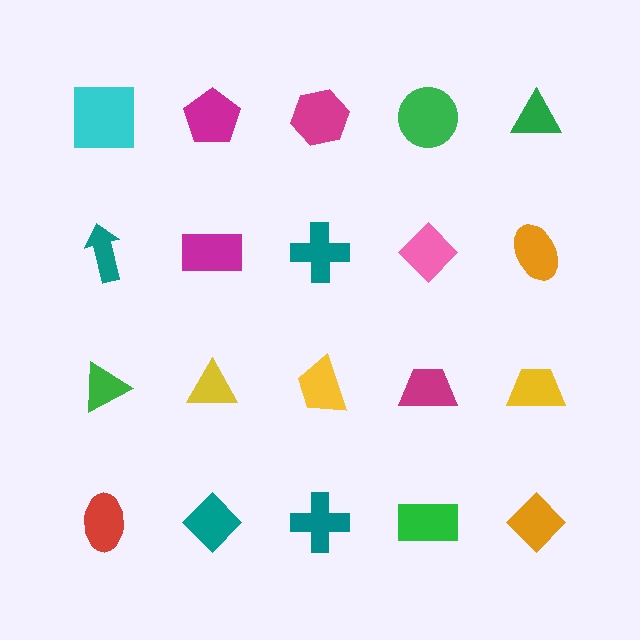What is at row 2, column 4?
A pink diamond.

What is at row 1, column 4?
A green circle.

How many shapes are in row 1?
5 shapes.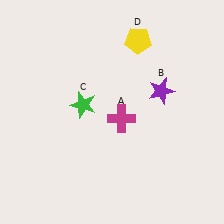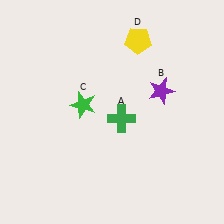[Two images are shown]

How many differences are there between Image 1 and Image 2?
There is 1 difference between the two images.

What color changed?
The cross (A) changed from magenta in Image 1 to green in Image 2.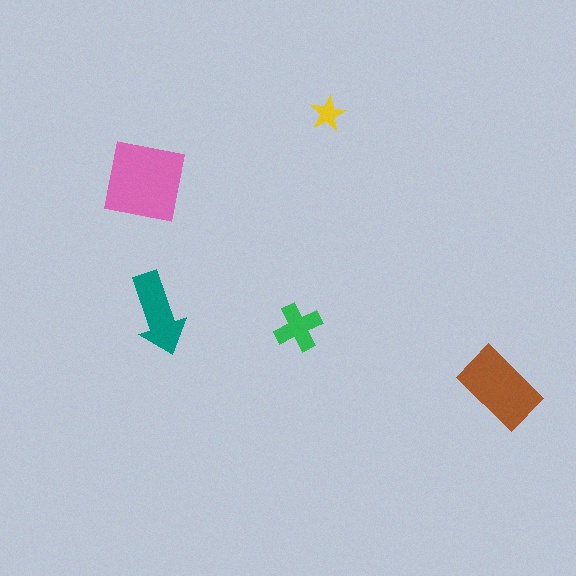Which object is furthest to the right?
The brown rectangle is rightmost.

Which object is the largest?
The pink square.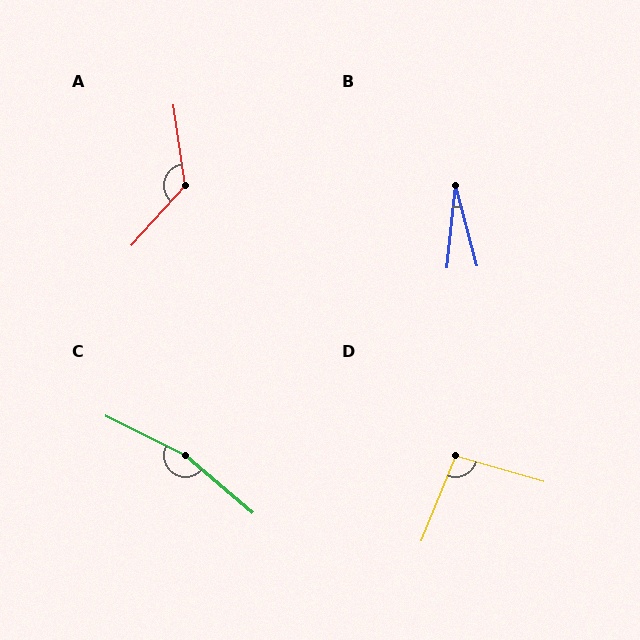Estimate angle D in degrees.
Approximately 96 degrees.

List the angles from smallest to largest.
B (21°), D (96°), A (130°), C (166°).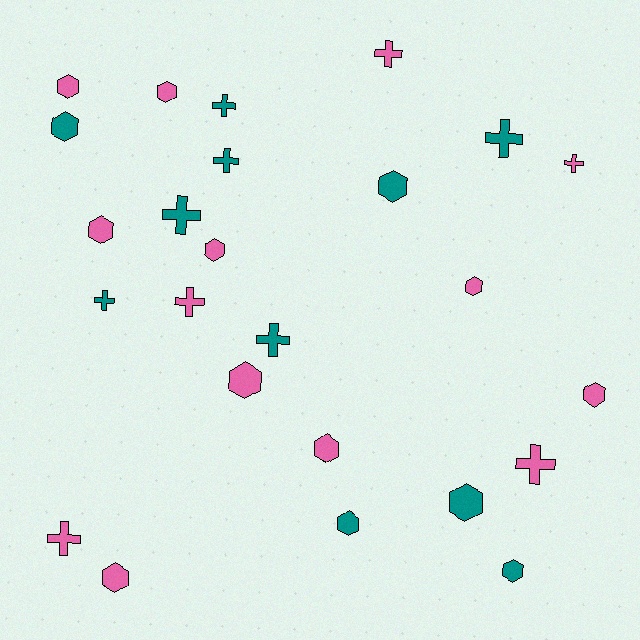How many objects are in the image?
There are 25 objects.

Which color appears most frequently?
Pink, with 14 objects.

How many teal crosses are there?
There are 6 teal crosses.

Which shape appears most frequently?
Hexagon, with 14 objects.